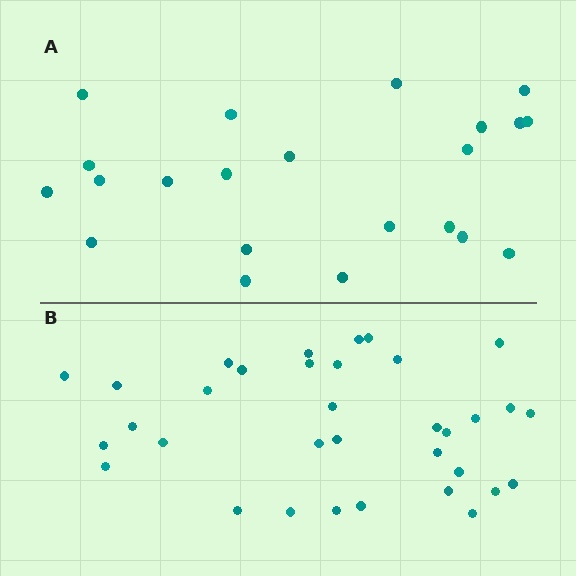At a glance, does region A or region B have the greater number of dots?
Region B (the bottom region) has more dots.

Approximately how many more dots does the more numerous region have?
Region B has roughly 12 or so more dots than region A.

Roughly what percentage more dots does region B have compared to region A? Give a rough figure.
About 55% more.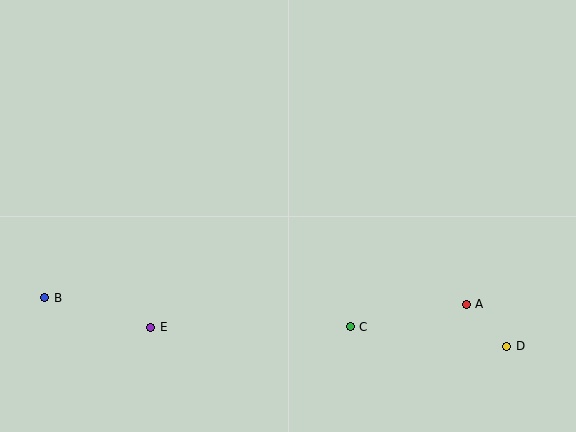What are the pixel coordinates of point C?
Point C is at (350, 327).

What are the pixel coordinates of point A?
Point A is at (466, 304).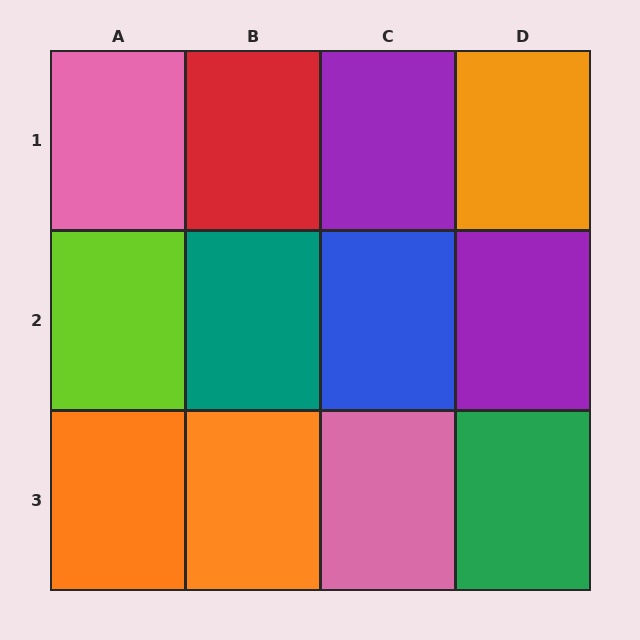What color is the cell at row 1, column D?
Orange.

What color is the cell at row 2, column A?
Lime.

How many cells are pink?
2 cells are pink.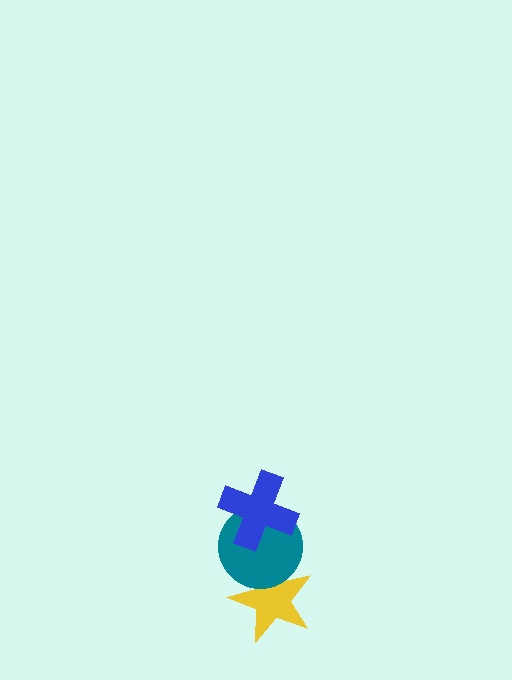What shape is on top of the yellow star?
The teal circle is on top of the yellow star.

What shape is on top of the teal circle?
The blue cross is on top of the teal circle.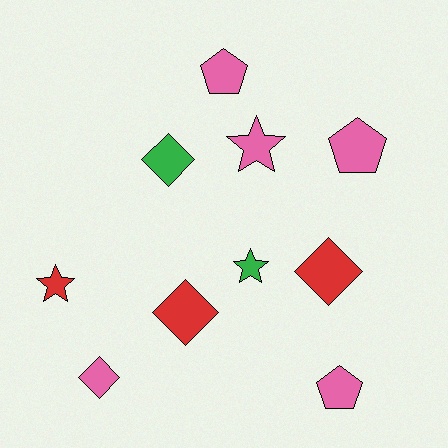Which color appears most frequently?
Pink, with 5 objects.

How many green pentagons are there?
There are no green pentagons.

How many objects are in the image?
There are 10 objects.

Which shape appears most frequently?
Diamond, with 4 objects.